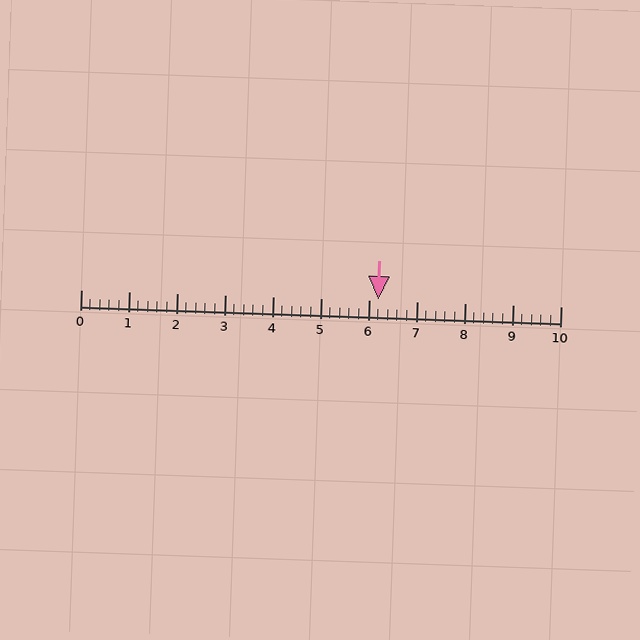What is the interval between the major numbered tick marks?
The major tick marks are spaced 1 units apart.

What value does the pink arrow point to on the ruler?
The pink arrow points to approximately 6.2.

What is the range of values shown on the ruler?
The ruler shows values from 0 to 10.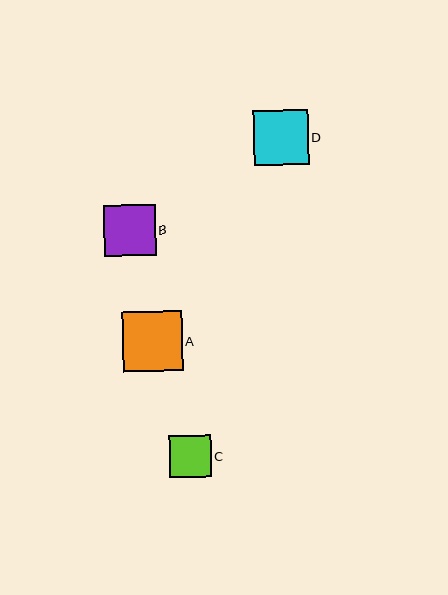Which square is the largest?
Square A is the largest with a size of approximately 60 pixels.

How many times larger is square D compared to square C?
Square D is approximately 1.3 times the size of square C.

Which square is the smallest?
Square C is the smallest with a size of approximately 42 pixels.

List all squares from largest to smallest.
From largest to smallest: A, D, B, C.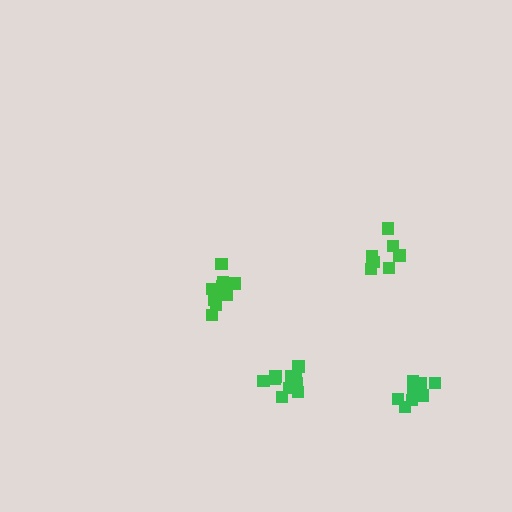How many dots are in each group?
Group 1: 11 dots, Group 2: 7 dots, Group 3: 9 dots, Group 4: 8 dots (35 total).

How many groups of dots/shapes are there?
There are 4 groups.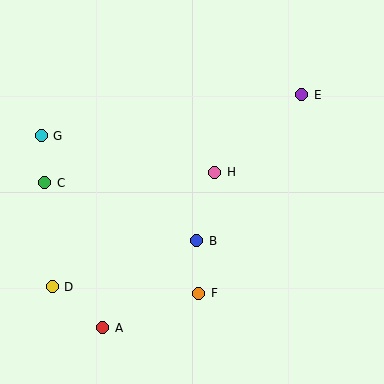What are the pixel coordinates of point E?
Point E is at (302, 95).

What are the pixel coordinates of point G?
Point G is at (41, 136).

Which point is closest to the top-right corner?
Point E is closest to the top-right corner.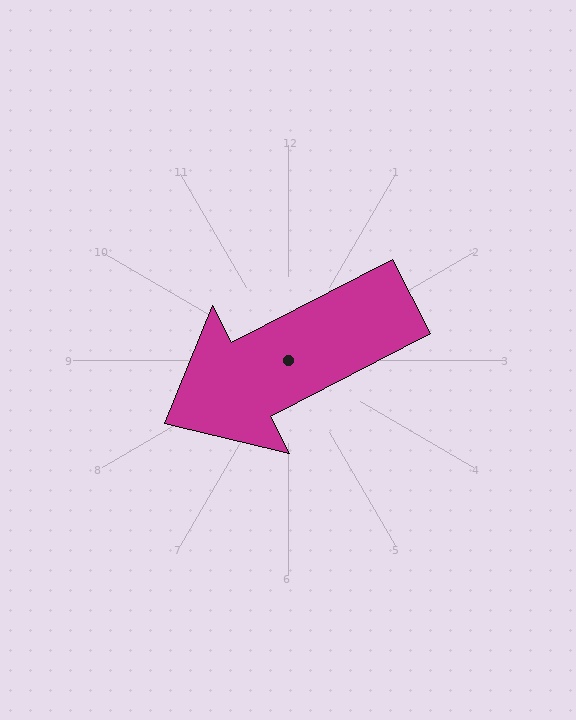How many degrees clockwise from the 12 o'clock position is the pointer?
Approximately 243 degrees.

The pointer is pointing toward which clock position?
Roughly 8 o'clock.